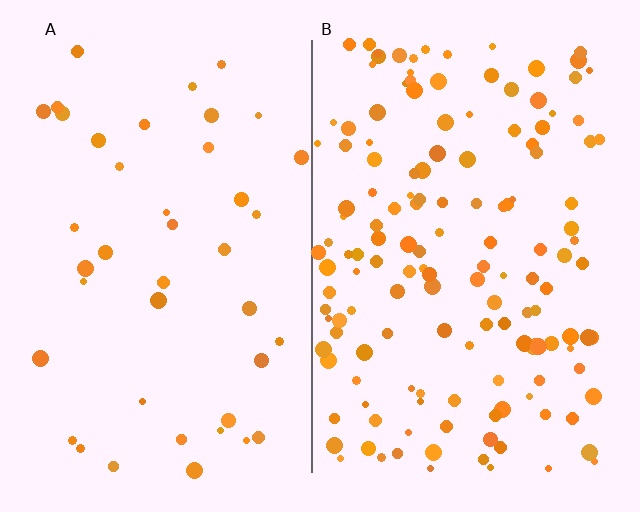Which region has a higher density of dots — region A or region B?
B (the right).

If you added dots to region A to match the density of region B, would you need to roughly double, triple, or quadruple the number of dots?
Approximately quadruple.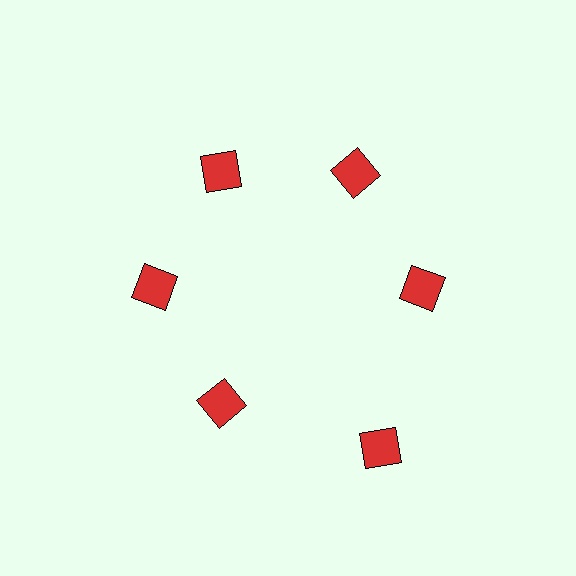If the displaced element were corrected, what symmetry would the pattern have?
It would have 6-fold rotational symmetry — the pattern would map onto itself every 60 degrees.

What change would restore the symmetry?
The symmetry would be restored by moving it inward, back onto the ring so that all 6 squares sit at equal angles and equal distance from the center.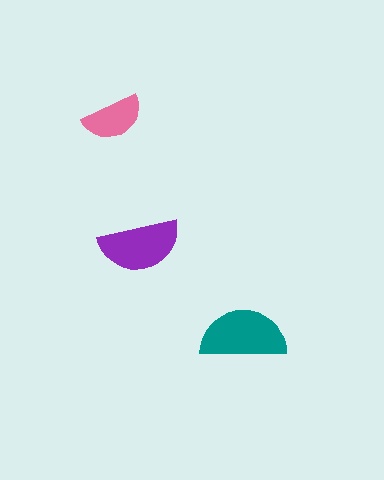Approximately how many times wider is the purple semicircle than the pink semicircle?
About 1.5 times wider.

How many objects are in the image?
There are 3 objects in the image.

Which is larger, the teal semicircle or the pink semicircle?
The teal one.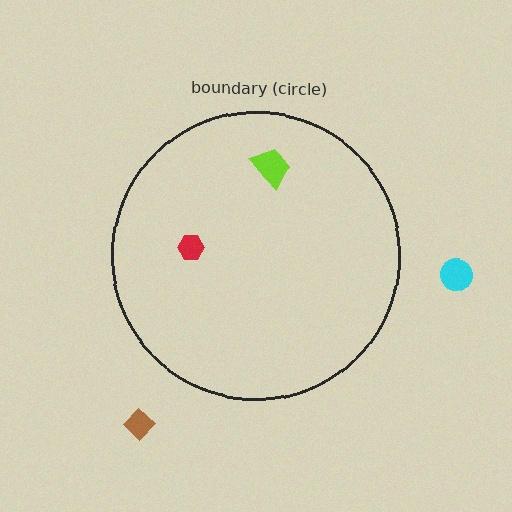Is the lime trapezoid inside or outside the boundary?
Inside.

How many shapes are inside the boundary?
2 inside, 2 outside.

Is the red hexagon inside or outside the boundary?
Inside.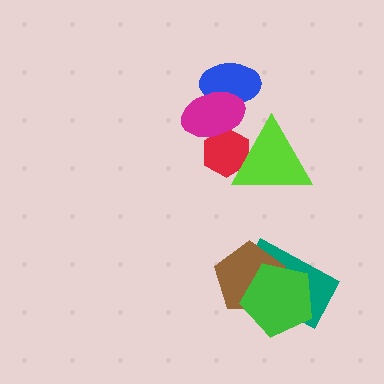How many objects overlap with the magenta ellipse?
2 objects overlap with the magenta ellipse.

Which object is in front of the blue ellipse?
The magenta ellipse is in front of the blue ellipse.